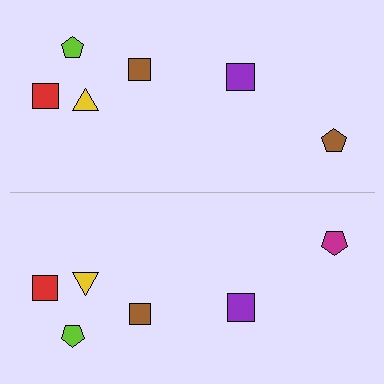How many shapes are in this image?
There are 12 shapes in this image.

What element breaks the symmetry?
The magenta pentagon on the bottom side breaks the symmetry — its mirror counterpart is brown.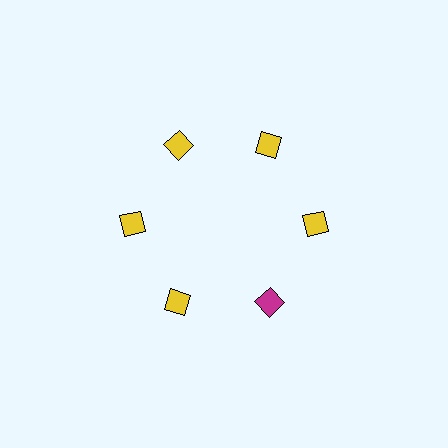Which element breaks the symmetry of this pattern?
The magenta diamond at roughly the 5 o'clock position breaks the symmetry. All other shapes are yellow diamonds.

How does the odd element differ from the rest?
It has a different color: magenta instead of yellow.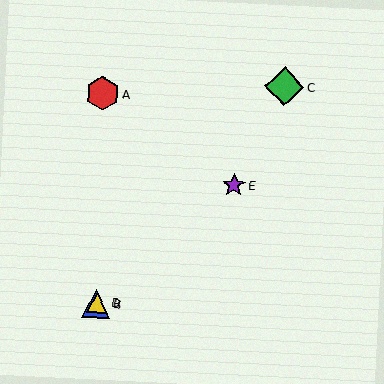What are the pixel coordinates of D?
Object D is at (97, 303).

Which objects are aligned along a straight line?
Objects B, D, E are aligned along a straight line.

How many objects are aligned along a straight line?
3 objects (B, D, E) are aligned along a straight line.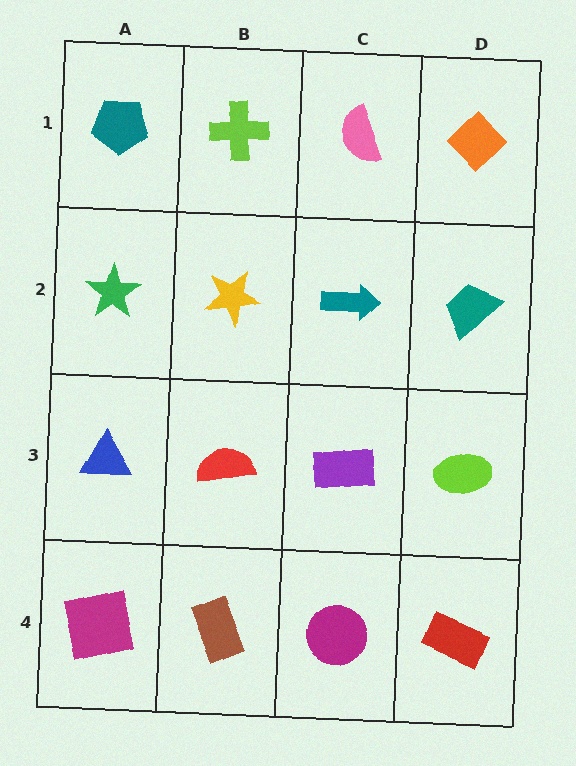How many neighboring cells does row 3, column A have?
3.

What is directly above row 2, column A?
A teal pentagon.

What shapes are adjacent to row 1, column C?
A teal arrow (row 2, column C), a lime cross (row 1, column B), an orange diamond (row 1, column D).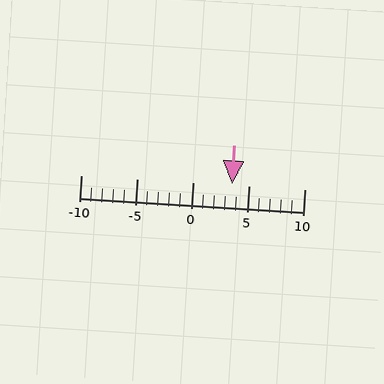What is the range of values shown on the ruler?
The ruler shows values from -10 to 10.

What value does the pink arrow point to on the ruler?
The pink arrow points to approximately 4.